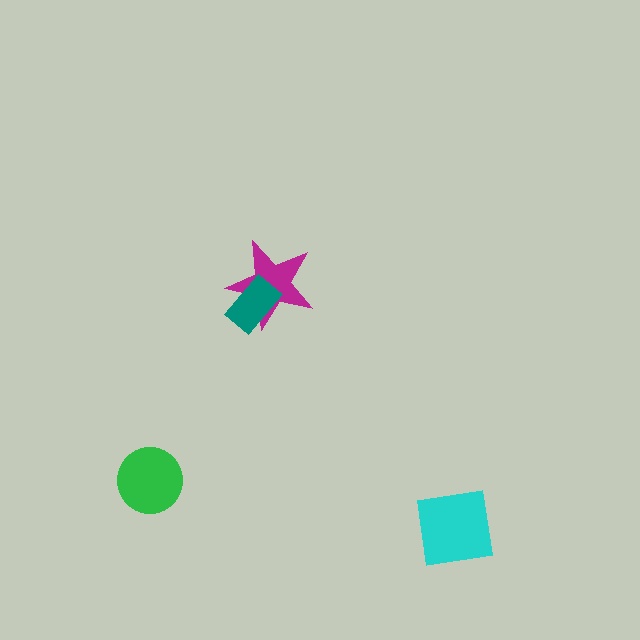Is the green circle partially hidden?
No, no other shape covers it.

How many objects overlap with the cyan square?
0 objects overlap with the cyan square.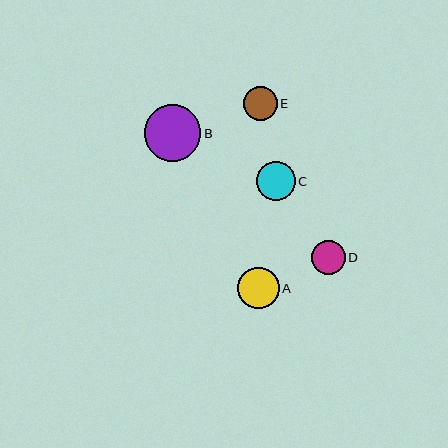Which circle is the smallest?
Circle E is the smallest with a size of approximately 34 pixels.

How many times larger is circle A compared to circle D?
Circle A is approximately 1.2 times the size of circle D.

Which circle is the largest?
Circle B is the largest with a size of approximately 57 pixels.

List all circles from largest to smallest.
From largest to smallest: B, A, C, D, E.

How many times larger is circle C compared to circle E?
Circle C is approximately 1.1 times the size of circle E.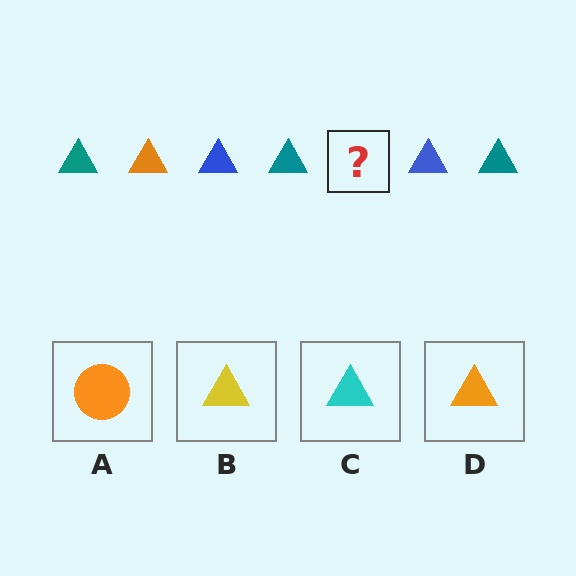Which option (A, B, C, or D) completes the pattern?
D.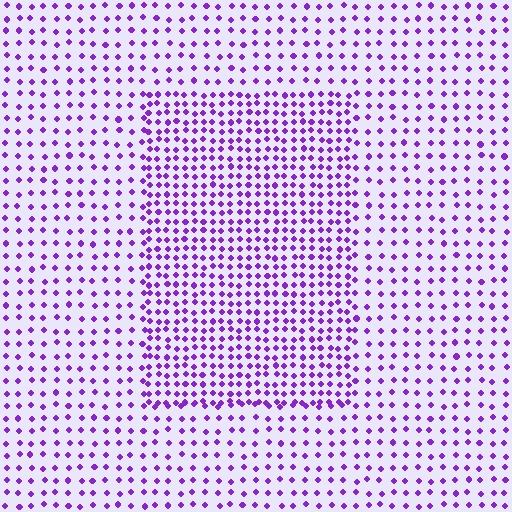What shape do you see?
I see a rectangle.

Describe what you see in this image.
The image contains small purple elements arranged at two different densities. A rectangle-shaped region is visible where the elements are more densely packed than the surrounding area.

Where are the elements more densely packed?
The elements are more densely packed inside the rectangle boundary.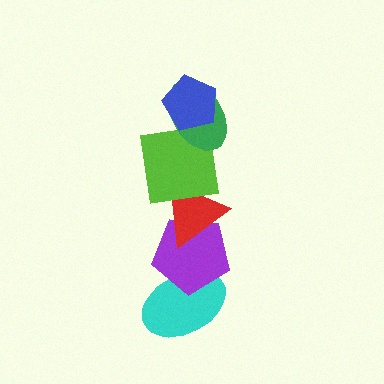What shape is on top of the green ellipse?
The blue pentagon is on top of the green ellipse.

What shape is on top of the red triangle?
The lime square is on top of the red triangle.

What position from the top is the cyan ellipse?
The cyan ellipse is 6th from the top.